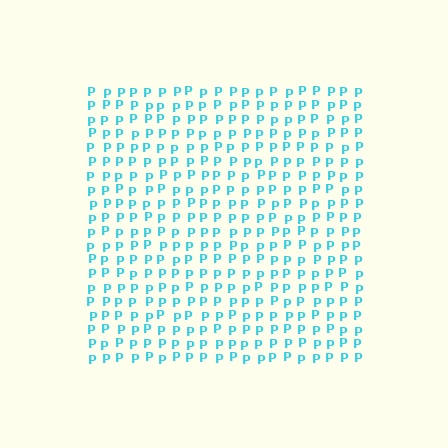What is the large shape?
The large shape is a square.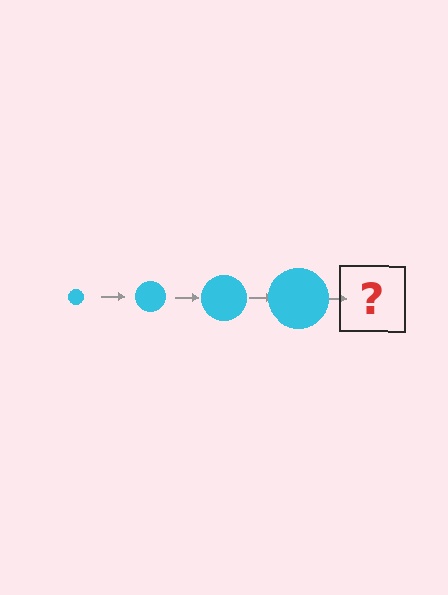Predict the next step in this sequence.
The next step is a cyan circle, larger than the previous one.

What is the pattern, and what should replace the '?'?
The pattern is that the circle gets progressively larger each step. The '?' should be a cyan circle, larger than the previous one.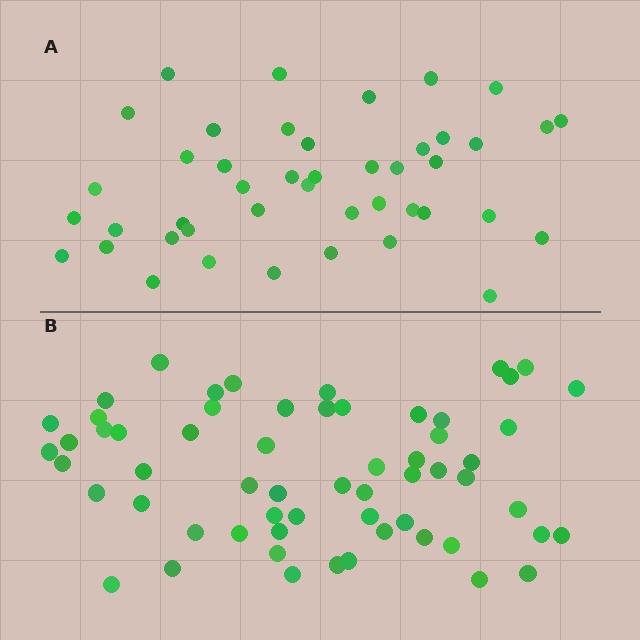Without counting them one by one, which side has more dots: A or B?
Region B (the bottom region) has more dots.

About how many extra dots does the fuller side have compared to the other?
Region B has approximately 15 more dots than region A.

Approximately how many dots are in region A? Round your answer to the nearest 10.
About 40 dots. (The exact count is 44, which rounds to 40.)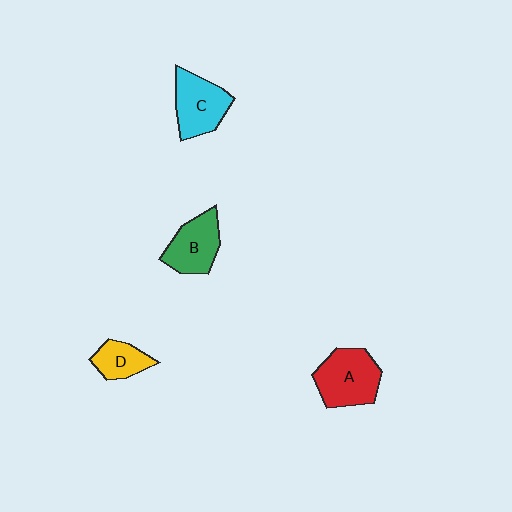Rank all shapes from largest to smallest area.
From largest to smallest: A (red), C (cyan), B (green), D (yellow).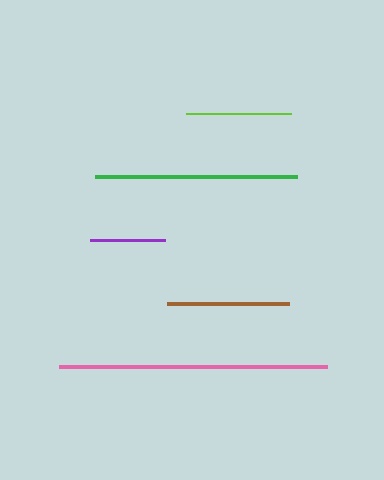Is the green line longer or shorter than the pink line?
The pink line is longer than the green line.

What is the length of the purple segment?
The purple segment is approximately 75 pixels long.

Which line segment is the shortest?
The purple line is the shortest at approximately 75 pixels.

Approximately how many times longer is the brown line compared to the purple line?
The brown line is approximately 1.6 times the length of the purple line.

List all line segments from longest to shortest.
From longest to shortest: pink, green, brown, lime, purple.